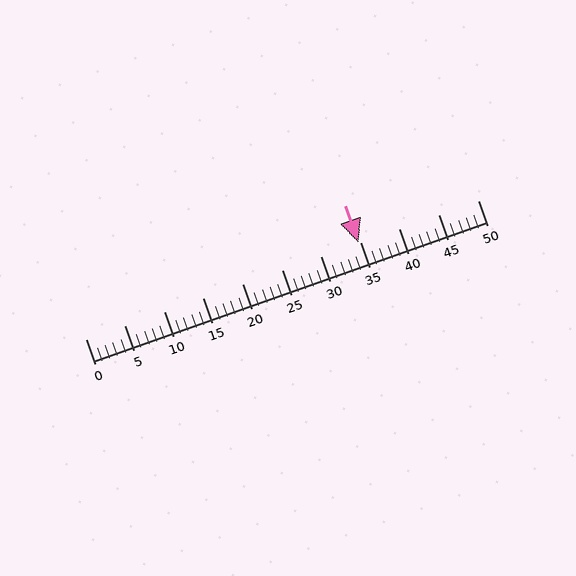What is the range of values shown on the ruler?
The ruler shows values from 0 to 50.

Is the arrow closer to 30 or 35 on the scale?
The arrow is closer to 35.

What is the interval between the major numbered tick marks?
The major tick marks are spaced 5 units apart.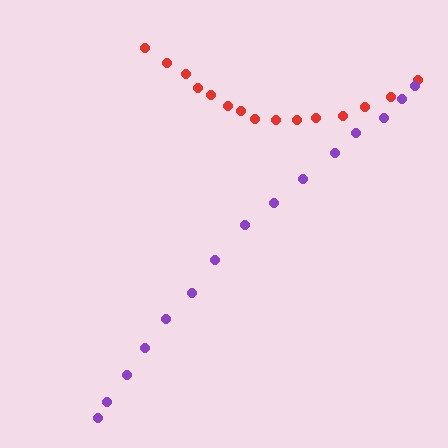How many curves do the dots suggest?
There are 2 distinct paths.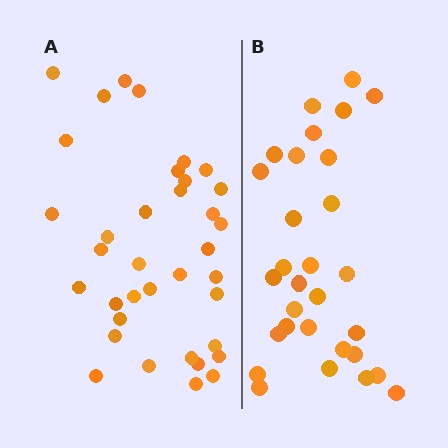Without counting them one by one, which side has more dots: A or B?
Region A (the left region) has more dots.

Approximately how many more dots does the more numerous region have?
Region A has about 6 more dots than region B.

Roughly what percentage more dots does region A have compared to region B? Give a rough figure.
About 20% more.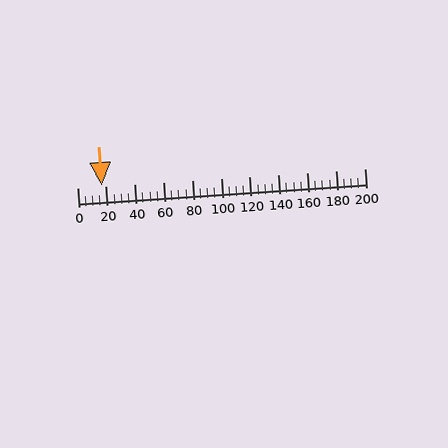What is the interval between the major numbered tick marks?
The major tick marks are spaced 20 units apart.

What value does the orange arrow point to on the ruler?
The orange arrow points to approximately 17.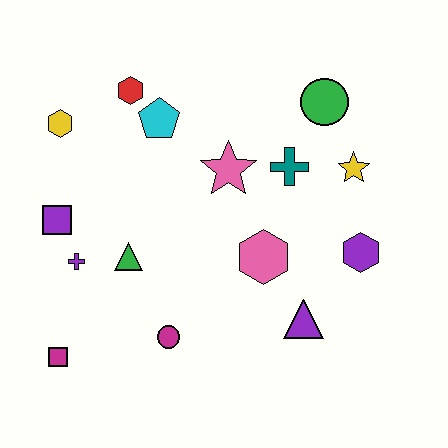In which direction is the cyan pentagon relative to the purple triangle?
The cyan pentagon is above the purple triangle.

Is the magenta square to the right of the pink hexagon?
No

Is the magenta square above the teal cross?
No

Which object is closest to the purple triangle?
The pink hexagon is closest to the purple triangle.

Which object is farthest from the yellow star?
The magenta square is farthest from the yellow star.